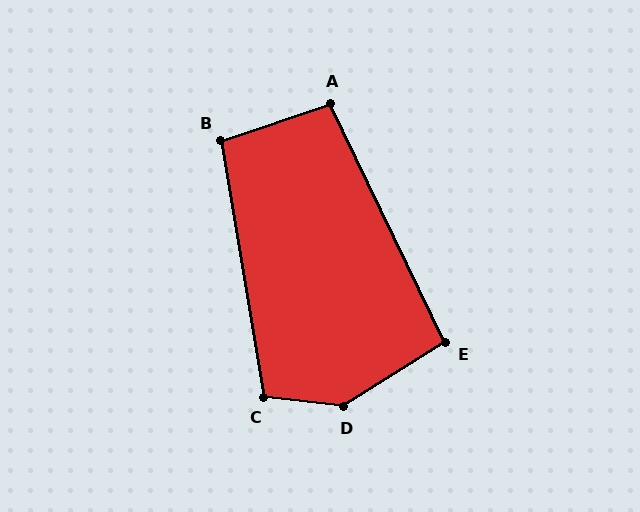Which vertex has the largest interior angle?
D, at approximately 141 degrees.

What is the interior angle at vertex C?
Approximately 106 degrees (obtuse).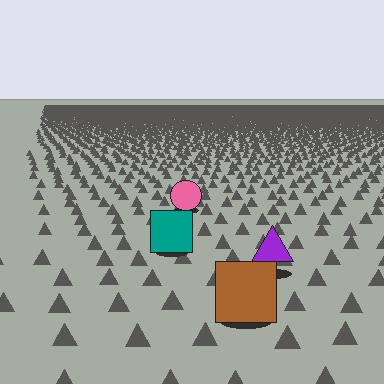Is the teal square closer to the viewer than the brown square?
No. The brown square is closer — you can tell from the texture gradient: the ground texture is coarser near it.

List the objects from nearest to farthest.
From nearest to farthest: the brown square, the purple triangle, the teal square, the pink circle.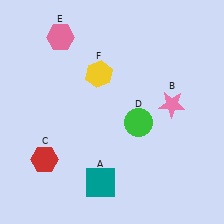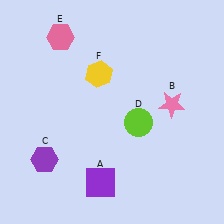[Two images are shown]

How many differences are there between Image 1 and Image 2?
There are 3 differences between the two images.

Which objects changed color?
A changed from teal to purple. C changed from red to purple. D changed from green to lime.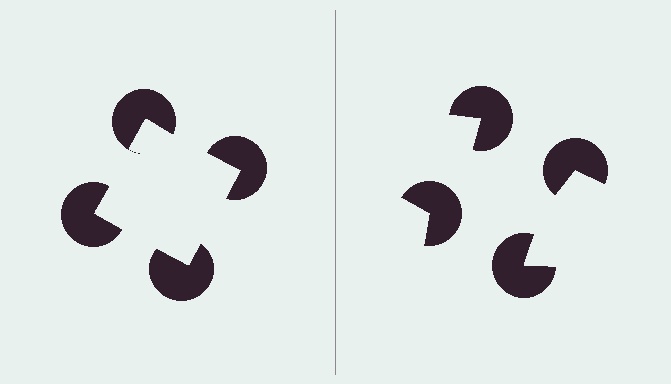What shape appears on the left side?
An illusory square.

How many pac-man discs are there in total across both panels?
8 — 4 on each side.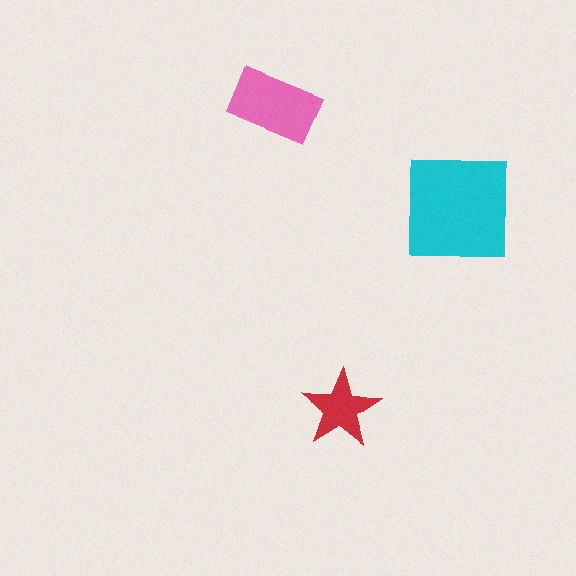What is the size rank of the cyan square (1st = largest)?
1st.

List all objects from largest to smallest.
The cyan square, the pink rectangle, the red star.